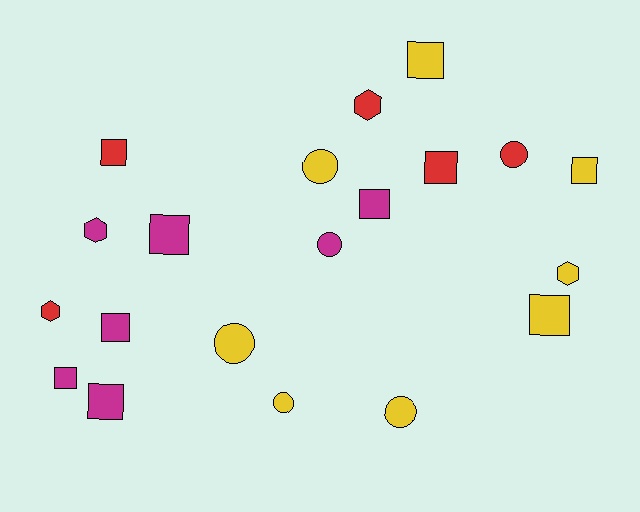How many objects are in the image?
There are 20 objects.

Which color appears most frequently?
Yellow, with 8 objects.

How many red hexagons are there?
There are 2 red hexagons.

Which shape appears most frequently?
Square, with 10 objects.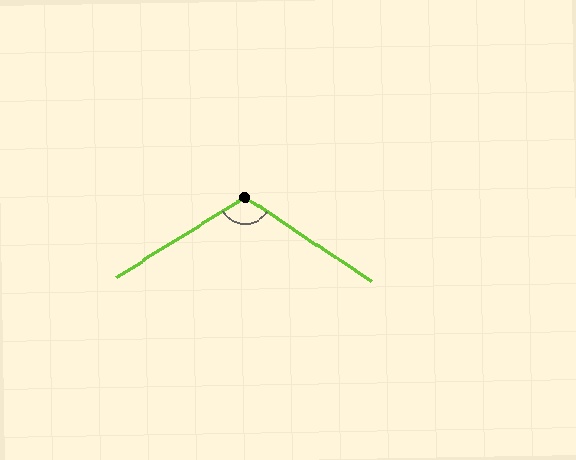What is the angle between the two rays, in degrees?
Approximately 114 degrees.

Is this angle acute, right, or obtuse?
It is obtuse.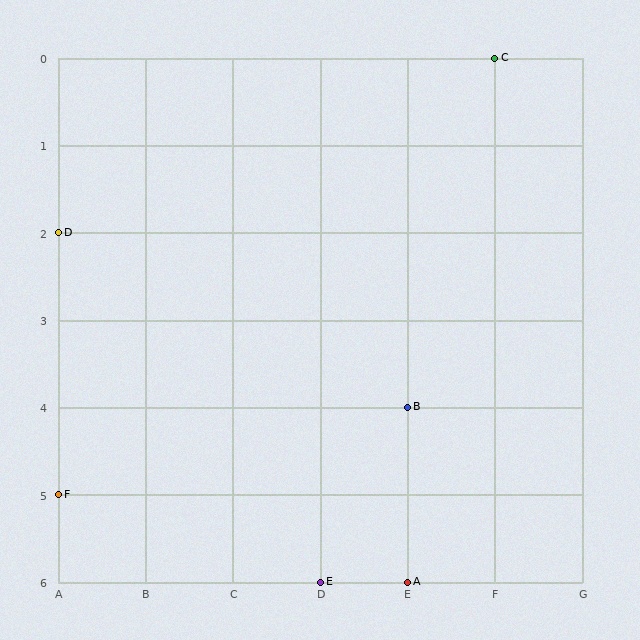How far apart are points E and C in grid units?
Points E and C are 2 columns and 6 rows apart (about 6.3 grid units diagonally).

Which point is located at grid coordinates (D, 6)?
Point E is at (D, 6).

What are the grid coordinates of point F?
Point F is at grid coordinates (A, 5).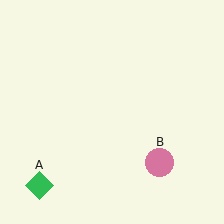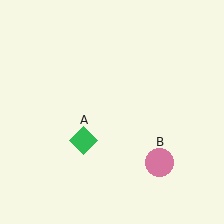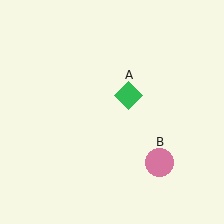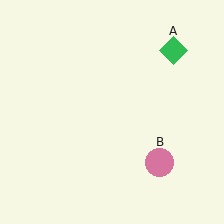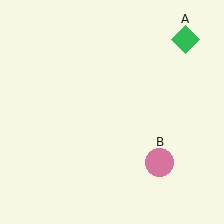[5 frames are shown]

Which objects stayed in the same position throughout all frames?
Pink circle (object B) remained stationary.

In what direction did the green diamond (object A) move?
The green diamond (object A) moved up and to the right.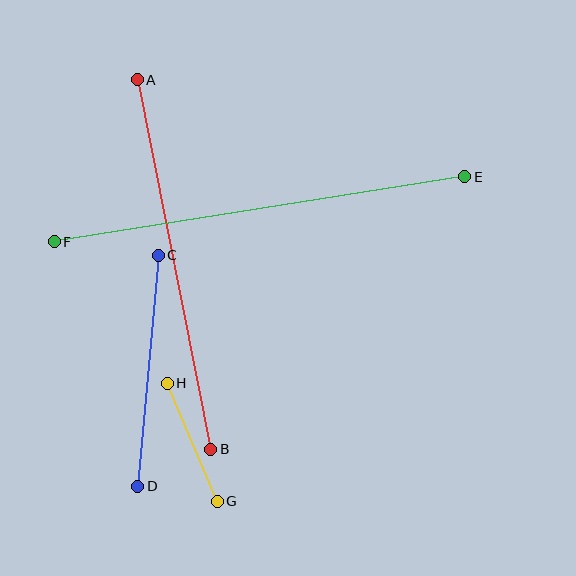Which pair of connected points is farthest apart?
Points E and F are farthest apart.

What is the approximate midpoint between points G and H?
The midpoint is at approximately (192, 442) pixels.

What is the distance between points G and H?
The distance is approximately 128 pixels.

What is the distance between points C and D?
The distance is approximately 232 pixels.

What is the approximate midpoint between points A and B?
The midpoint is at approximately (174, 265) pixels.